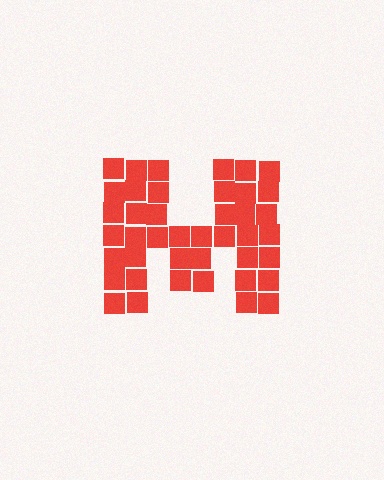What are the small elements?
The small elements are squares.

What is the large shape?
The large shape is the letter M.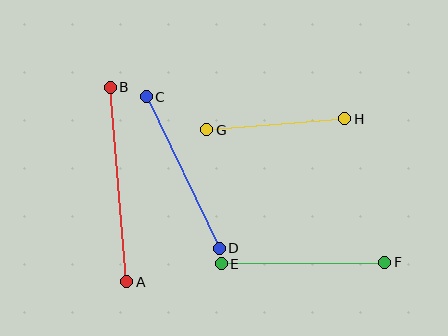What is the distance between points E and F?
The distance is approximately 163 pixels.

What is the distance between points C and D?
The distance is approximately 168 pixels.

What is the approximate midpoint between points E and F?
The midpoint is at approximately (303, 263) pixels.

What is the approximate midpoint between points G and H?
The midpoint is at approximately (276, 124) pixels.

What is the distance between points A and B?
The distance is approximately 195 pixels.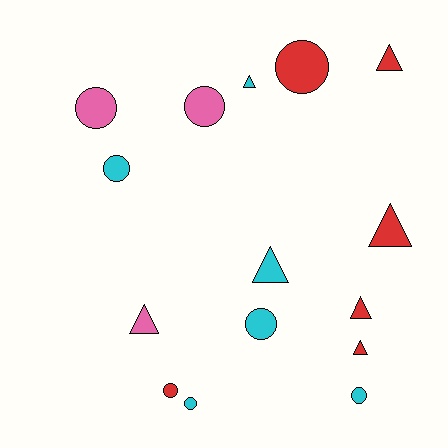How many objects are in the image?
There are 15 objects.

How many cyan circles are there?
There are 4 cyan circles.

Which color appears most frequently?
Cyan, with 6 objects.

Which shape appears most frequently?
Circle, with 8 objects.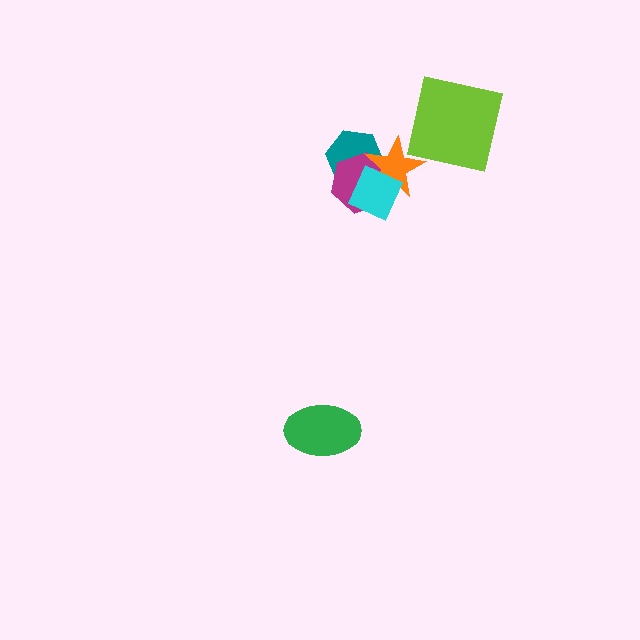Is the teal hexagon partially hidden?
Yes, it is partially covered by another shape.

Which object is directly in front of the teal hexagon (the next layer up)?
The magenta hexagon is directly in front of the teal hexagon.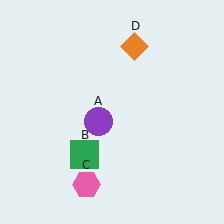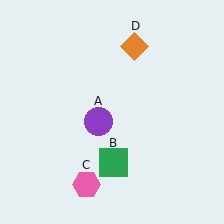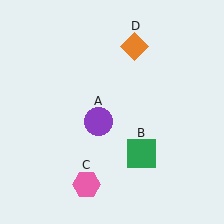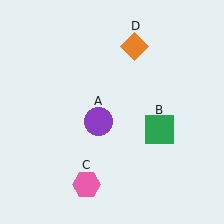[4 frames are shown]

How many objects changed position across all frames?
1 object changed position: green square (object B).